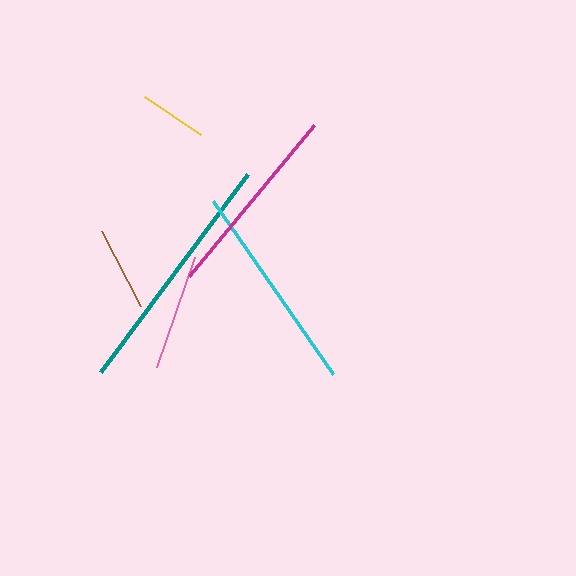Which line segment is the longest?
The teal line is the longest at approximately 246 pixels.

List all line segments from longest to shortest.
From longest to shortest: teal, cyan, magenta, pink, brown, yellow.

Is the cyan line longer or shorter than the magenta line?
The cyan line is longer than the magenta line.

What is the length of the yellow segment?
The yellow segment is approximately 68 pixels long.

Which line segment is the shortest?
The yellow line is the shortest at approximately 68 pixels.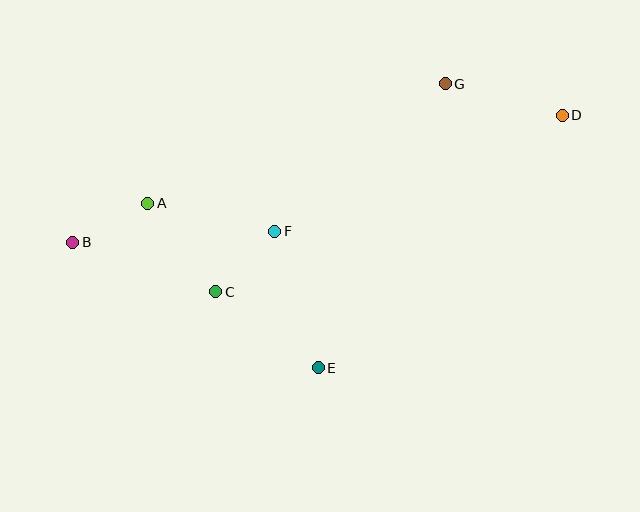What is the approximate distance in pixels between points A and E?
The distance between A and E is approximately 237 pixels.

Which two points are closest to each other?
Points C and F are closest to each other.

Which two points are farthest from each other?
Points B and D are farthest from each other.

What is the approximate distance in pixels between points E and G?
The distance between E and G is approximately 311 pixels.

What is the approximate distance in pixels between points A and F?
The distance between A and F is approximately 130 pixels.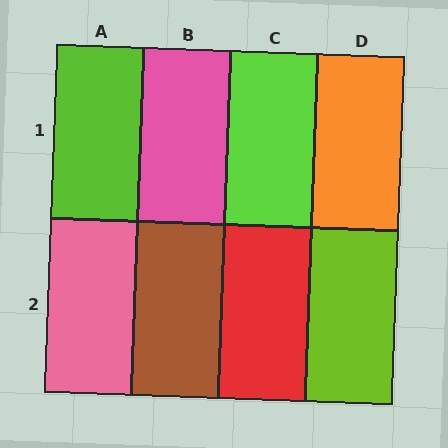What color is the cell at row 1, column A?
Lime.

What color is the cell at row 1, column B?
Pink.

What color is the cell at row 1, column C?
Lime.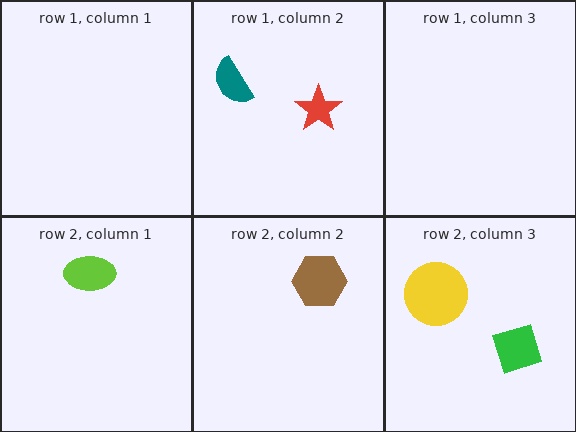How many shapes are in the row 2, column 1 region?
1.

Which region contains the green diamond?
The row 2, column 3 region.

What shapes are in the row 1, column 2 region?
The red star, the teal semicircle.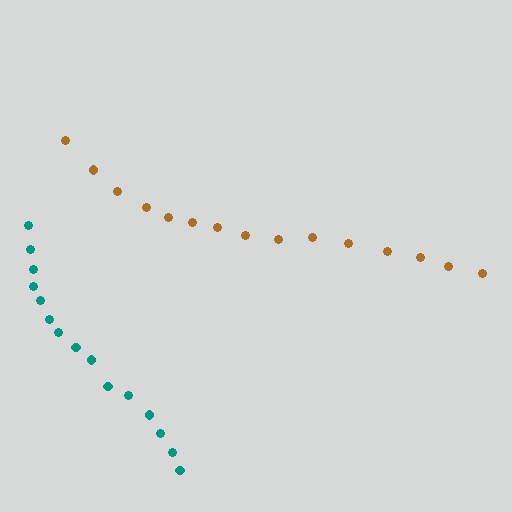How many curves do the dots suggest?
There are 2 distinct paths.